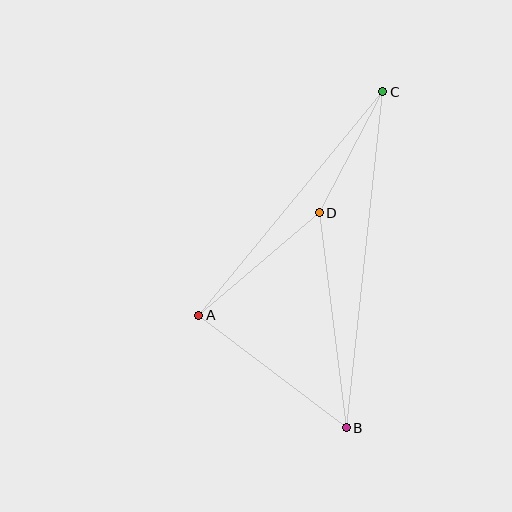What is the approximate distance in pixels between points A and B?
The distance between A and B is approximately 185 pixels.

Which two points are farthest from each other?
Points B and C are farthest from each other.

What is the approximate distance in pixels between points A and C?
The distance between A and C is approximately 290 pixels.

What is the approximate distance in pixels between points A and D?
The distance between A and D is approximately 158 pixels.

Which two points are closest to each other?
Points C and D are closest to each other.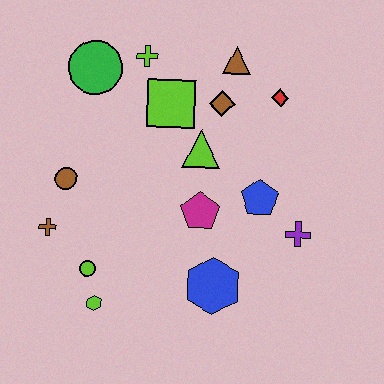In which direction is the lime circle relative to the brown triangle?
The lime circle is below the brown triangle.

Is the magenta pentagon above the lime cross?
No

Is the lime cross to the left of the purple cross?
Yes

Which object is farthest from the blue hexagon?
The green circle is farthest from the blue hexagon.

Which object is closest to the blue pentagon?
The purple cross is closest to the blue pentagon.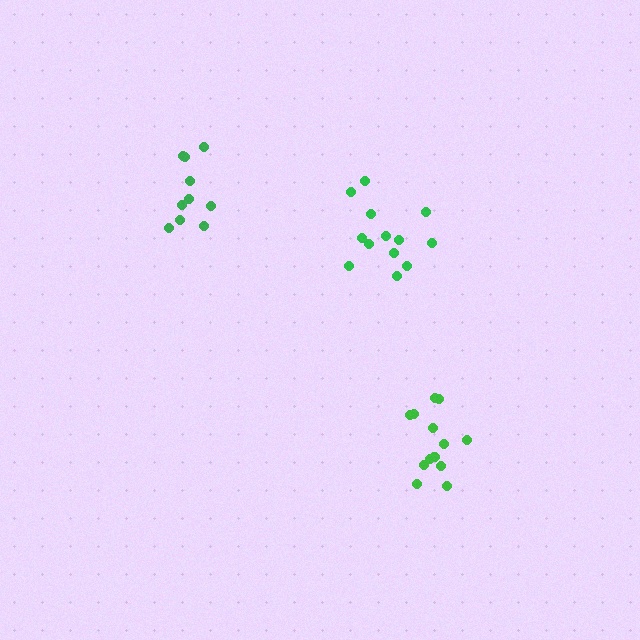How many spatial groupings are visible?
There are 3 spatial groupings.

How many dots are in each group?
Group 1: 13 dots, Group 2: 13 dots, Group 3: 10 dots (36 total).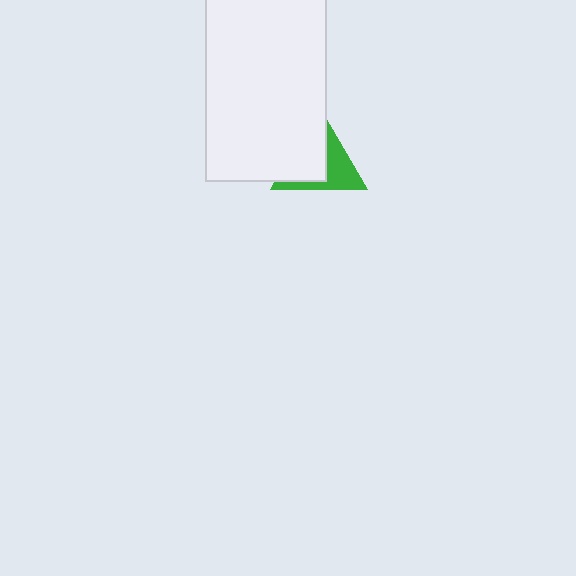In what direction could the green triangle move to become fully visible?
The green triangle could move right. That would shift it out from behind the white rectangle entirely.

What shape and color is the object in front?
The object in front is a white rectangle.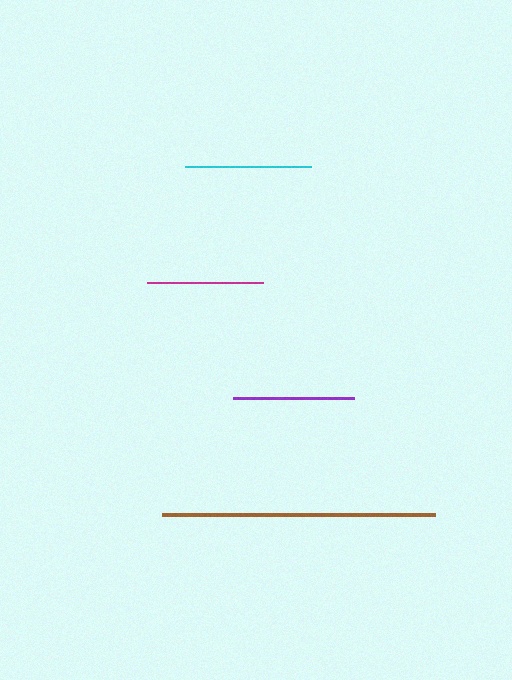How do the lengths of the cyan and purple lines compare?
The cyan and purple lines are approximately the same length.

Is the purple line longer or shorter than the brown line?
The brown line is longer than the purple line.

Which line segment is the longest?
The brown line is the longest at approximately 273 pixels.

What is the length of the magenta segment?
The magenta segment is approximately 116 pixels long.